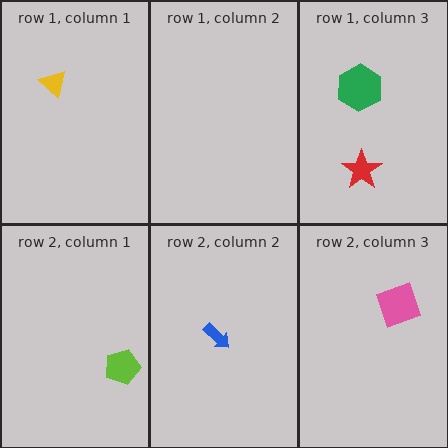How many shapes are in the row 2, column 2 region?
1.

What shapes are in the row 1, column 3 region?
The green hexagon, the red star.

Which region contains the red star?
The row 1, column 3 region.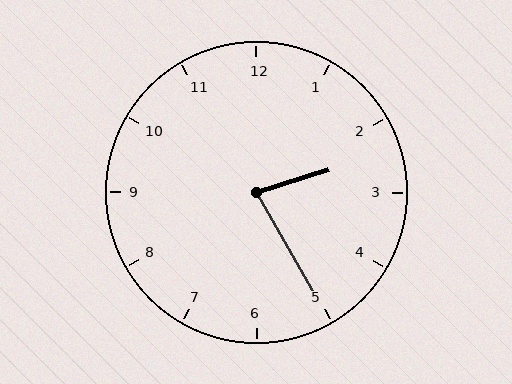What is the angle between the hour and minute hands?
Approximately 78 degrees.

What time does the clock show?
2:25.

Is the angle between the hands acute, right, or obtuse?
It is acute.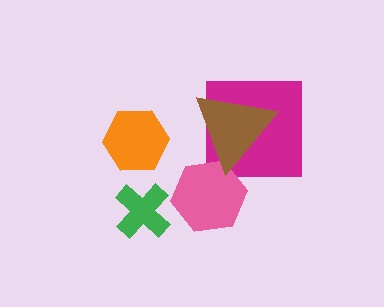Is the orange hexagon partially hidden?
No, no other shape covers it.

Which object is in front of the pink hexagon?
The brown triangle is in front of the pink hexagon.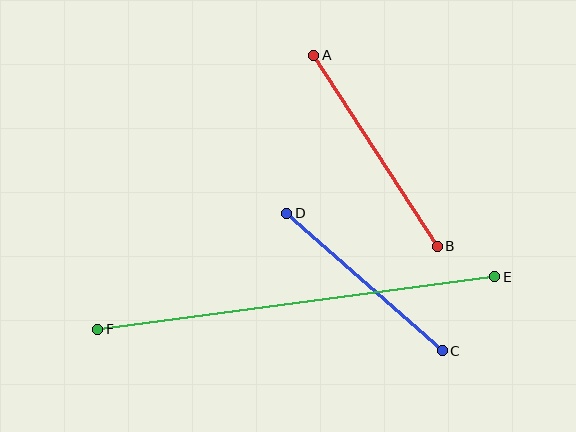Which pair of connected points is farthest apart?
Points E and F are farthest apart.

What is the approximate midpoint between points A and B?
The midpoint is at approximately (376, 151) pixels.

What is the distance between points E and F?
The distance is approximately 400 pixels.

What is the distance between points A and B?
The distance is approximately 227 pixels.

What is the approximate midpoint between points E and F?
The midpoint is at approximately (296, 303) pixels.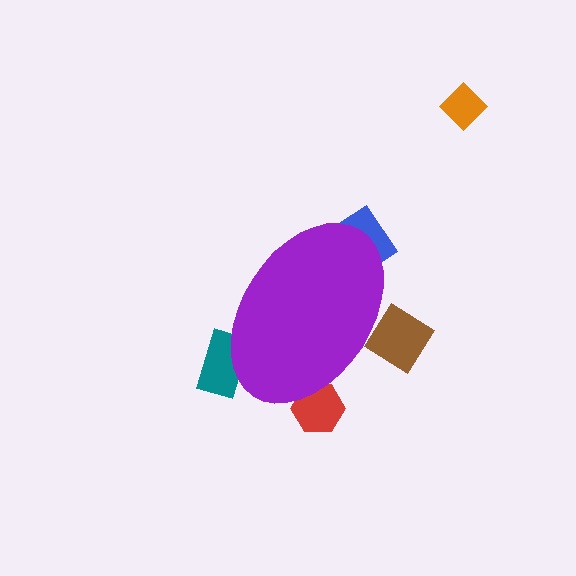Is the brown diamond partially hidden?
Yes, the brown diamond is partially hidden behind the purple ellipse.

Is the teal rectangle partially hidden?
Yes, the teal rectangle is partially hidden behind the purple ellipse.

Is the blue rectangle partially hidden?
Yes, the blue rectangle is partially hidden behind the purple ellipse.